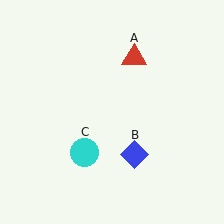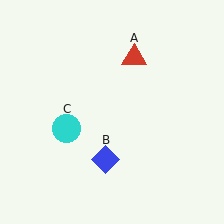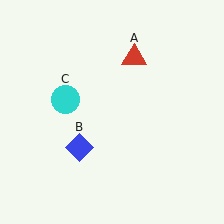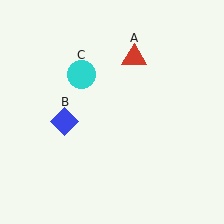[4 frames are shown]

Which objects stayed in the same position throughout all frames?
Red triangle (object A) remained stationary.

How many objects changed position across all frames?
2 objects changed position: blue diamond (object B), cyan circle (object C).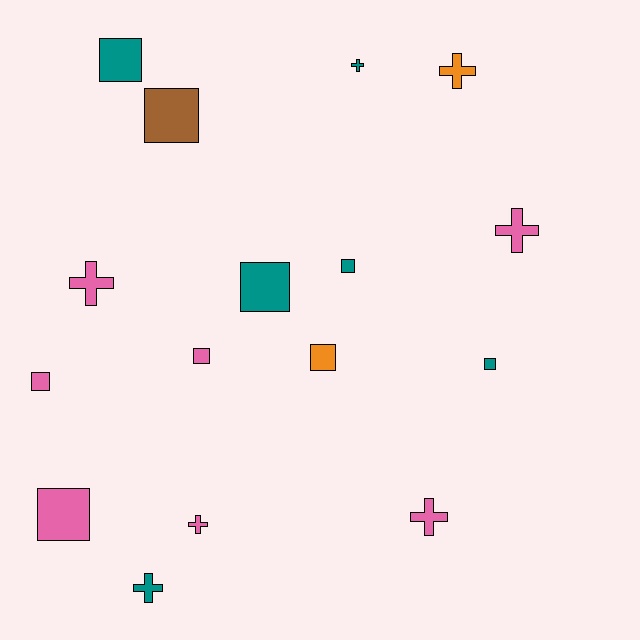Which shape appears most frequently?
Square, with 9 objects.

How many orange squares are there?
There is 1 orange square.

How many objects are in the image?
There are 16 objects.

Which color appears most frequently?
Pink, with 7 objects.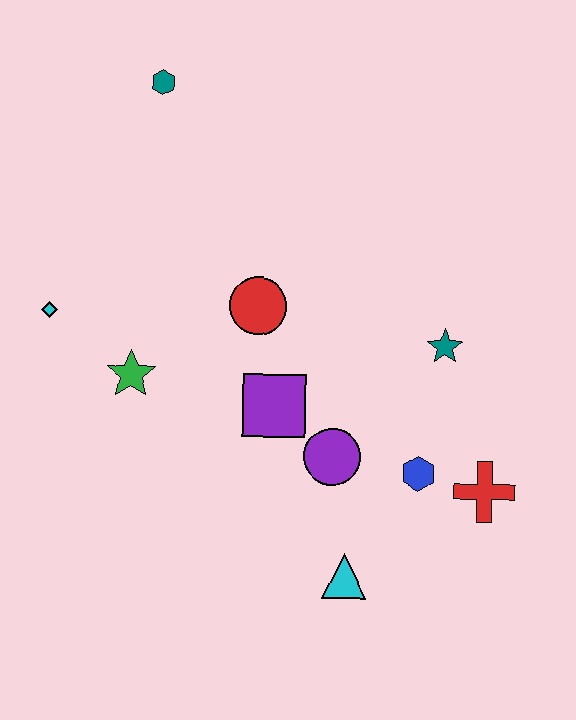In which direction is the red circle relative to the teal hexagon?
The red circle is below the teal hexagon.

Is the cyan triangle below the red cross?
Yes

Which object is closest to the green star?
The cyan diamond is closest to the green star.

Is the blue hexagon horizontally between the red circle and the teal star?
Yes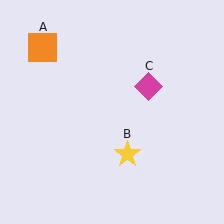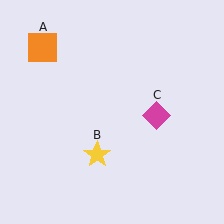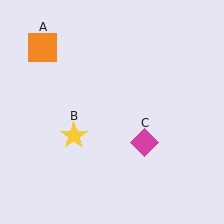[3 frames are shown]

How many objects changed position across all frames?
2 objects changed position: yellow star (object B), magenta diamond (object C).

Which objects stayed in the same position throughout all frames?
Orange square (object A) remained stationary.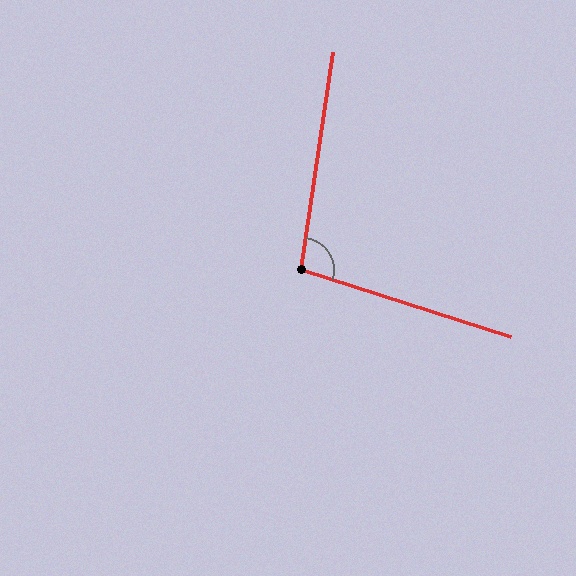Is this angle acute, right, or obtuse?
It is obtuse.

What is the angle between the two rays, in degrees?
Approximately 99 degrees.